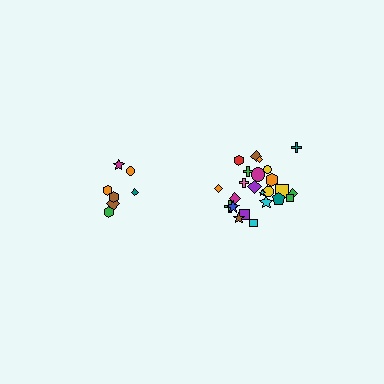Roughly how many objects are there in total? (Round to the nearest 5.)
Roughly 30 objects in total.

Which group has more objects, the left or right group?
The right group.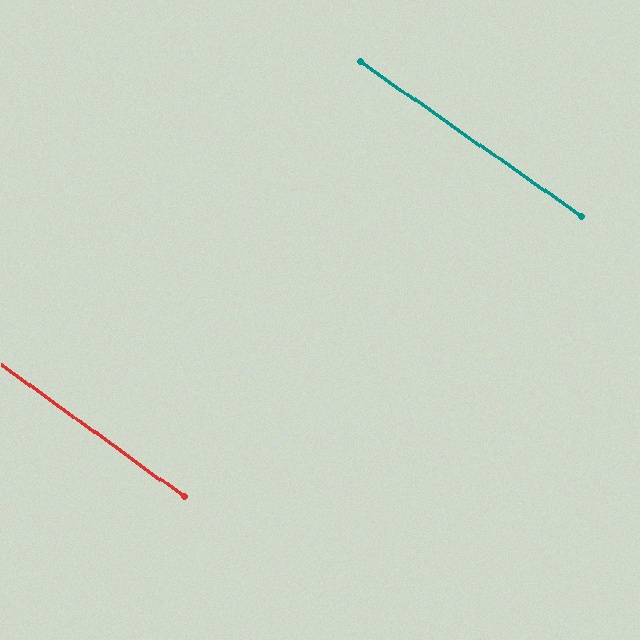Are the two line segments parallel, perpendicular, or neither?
Parallel — their directions differ by only 0.7°.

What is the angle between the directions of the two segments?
Approximately 1 degree.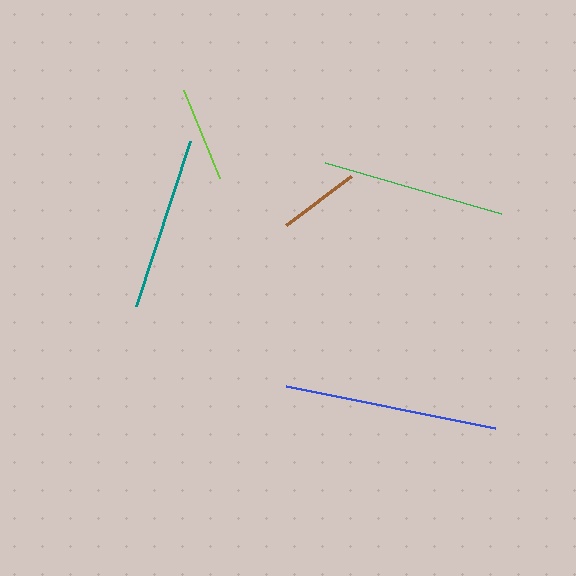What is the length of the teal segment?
The teal segment is approximately 173 pixels long.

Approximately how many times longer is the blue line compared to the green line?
The blue line is approximately 1.2 times the length of the green line.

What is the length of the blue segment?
The blue segment is approximately 212 pixels long.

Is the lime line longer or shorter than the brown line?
The lime line is longer than the brown line.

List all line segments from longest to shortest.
From longest to shortest: blue, green, teal, lime, brown.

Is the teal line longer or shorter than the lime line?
The teal line is longer than the lime line.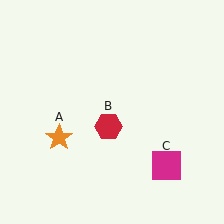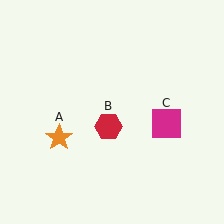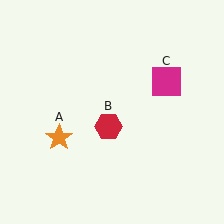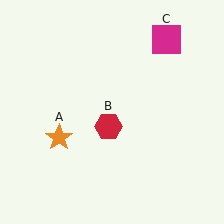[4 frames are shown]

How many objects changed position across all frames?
1 object changed position: magenta square (object C).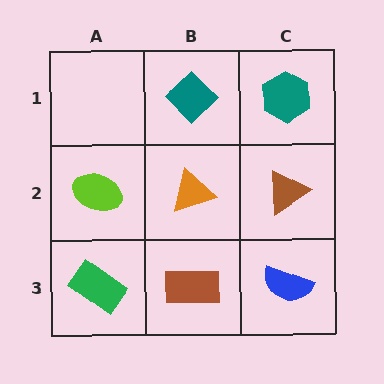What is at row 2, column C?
A brown triangle.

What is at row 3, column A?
A green rectangle.